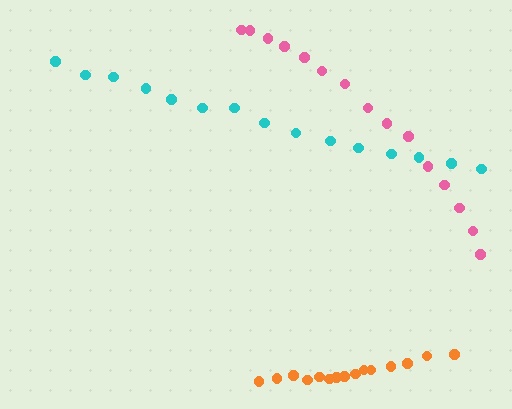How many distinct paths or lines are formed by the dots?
There are 3 distinct paths.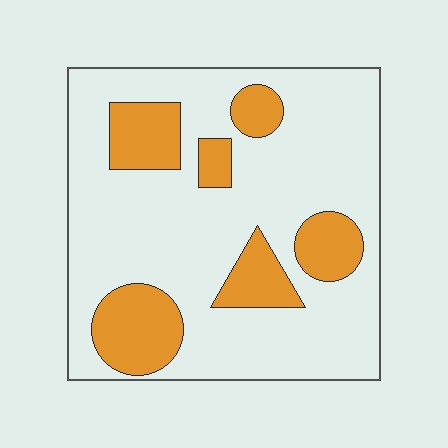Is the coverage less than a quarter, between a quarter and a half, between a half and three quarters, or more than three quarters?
Less than a quarter.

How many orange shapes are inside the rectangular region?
6.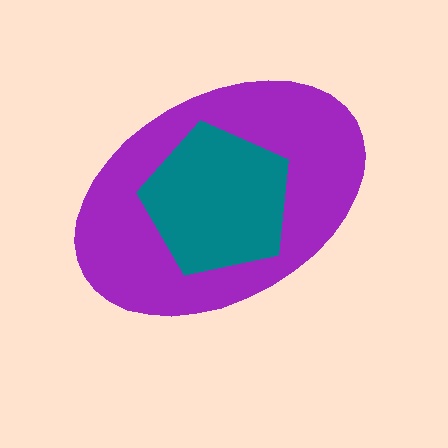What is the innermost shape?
The teal pentagon.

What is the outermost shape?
The purple ellipse.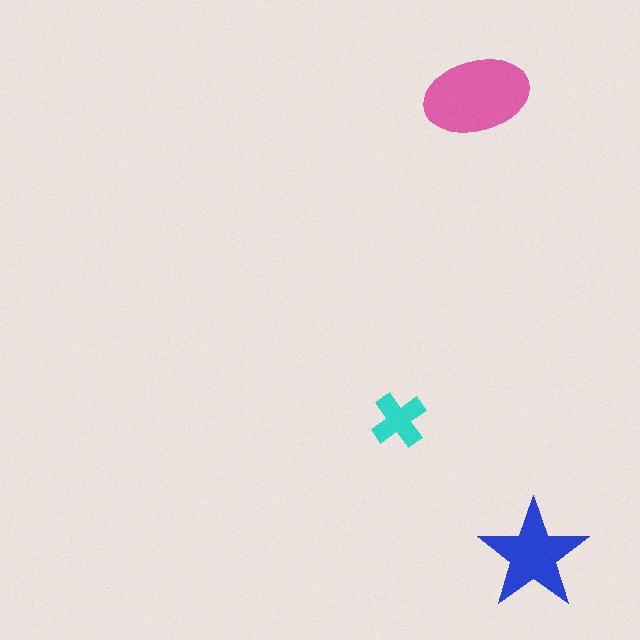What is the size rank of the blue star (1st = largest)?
2nd.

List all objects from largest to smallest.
The pink ellipse, the blue star, the cyan cross.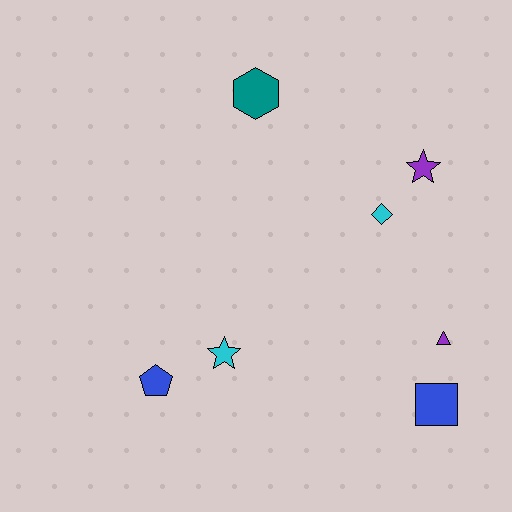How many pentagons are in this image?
There is 1 pentagon.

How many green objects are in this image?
There are no green objects.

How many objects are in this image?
There are 7 objects.